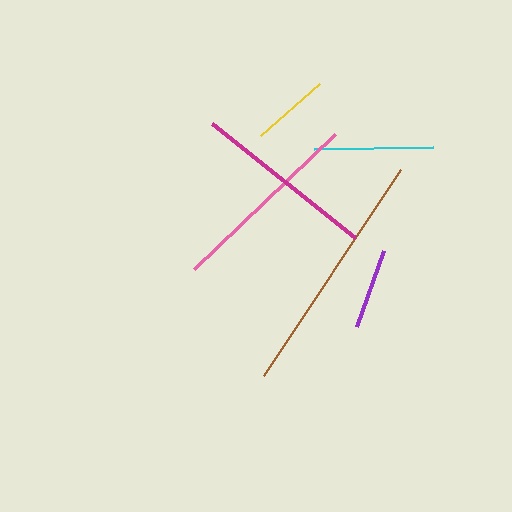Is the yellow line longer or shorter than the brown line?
The brown line is longer than the yellow line.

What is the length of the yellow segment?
The yellow segment is approximately 78 pixels long.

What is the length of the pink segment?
The pink segment is approximately 195 pixels long.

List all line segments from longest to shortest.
From longest to shortest: brown, pink, magenta, cyan, purple, yellow.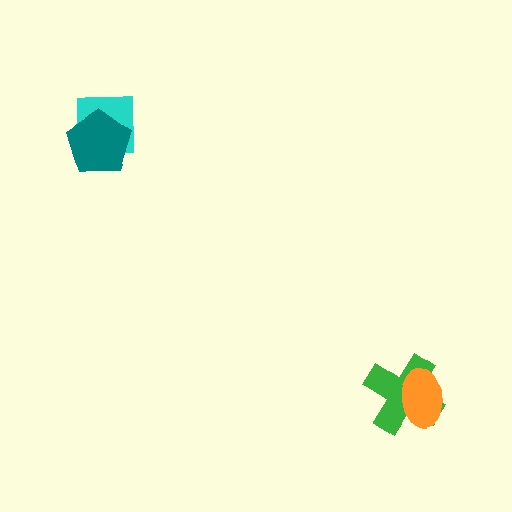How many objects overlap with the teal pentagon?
1 object overlaps with the teal pentagon.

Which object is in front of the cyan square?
The teal pentagon is in front of the cyan square.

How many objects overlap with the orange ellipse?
1 object overlaps with the orange ellipse.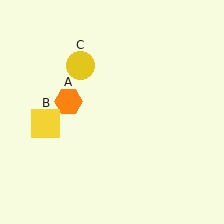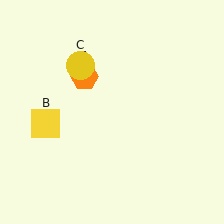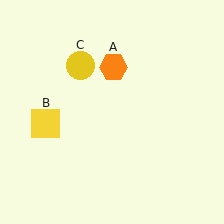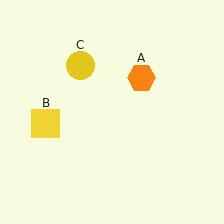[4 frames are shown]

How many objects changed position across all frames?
1 object changed position: orange hexagon (object A).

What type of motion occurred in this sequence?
The orange hexagon (object A) rotated clockwise around the center of the scene.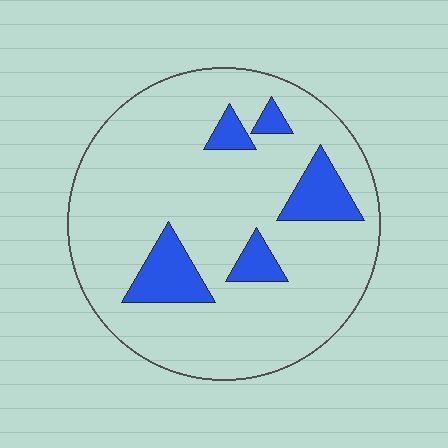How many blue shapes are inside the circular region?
5.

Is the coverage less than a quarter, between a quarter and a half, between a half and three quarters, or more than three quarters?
Less than a quarter.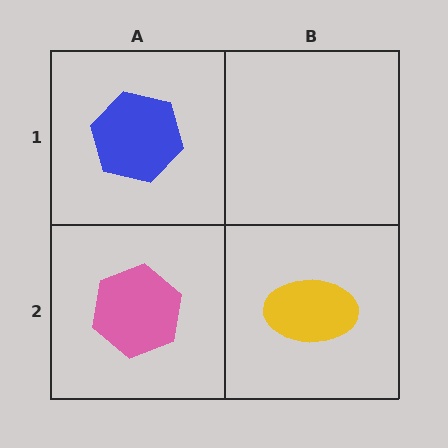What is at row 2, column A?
A pink hexagon.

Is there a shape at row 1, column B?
No, that cell is empty.